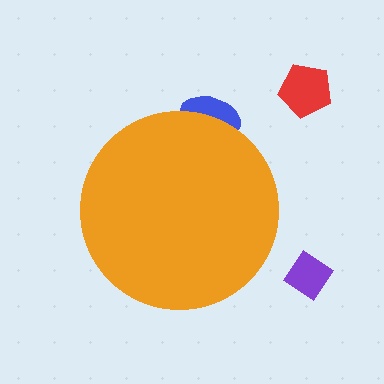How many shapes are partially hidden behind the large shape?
1 shape is partially hidden.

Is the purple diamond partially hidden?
No, the purple diamond is fully visible.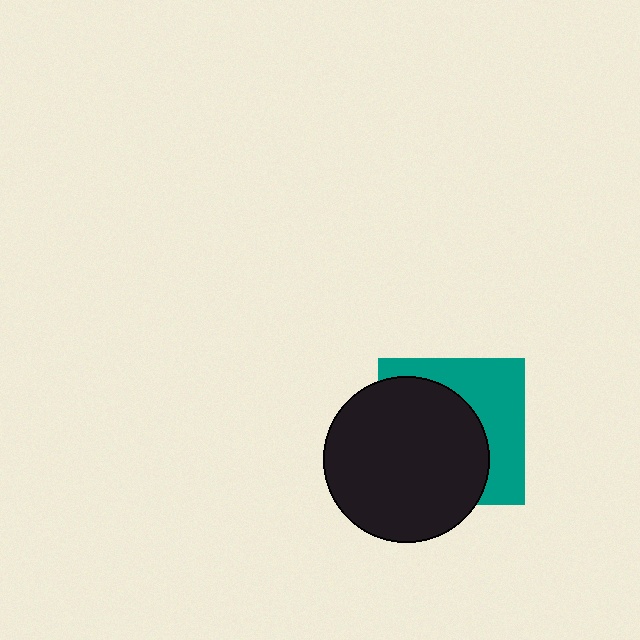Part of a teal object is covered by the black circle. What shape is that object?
It is a square.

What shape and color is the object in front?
The object in front is a black circle.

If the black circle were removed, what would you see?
You would see the complete teal square.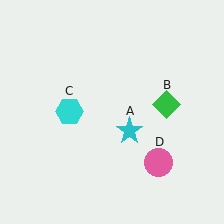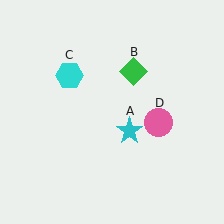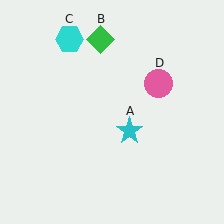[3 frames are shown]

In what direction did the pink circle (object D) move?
The pink circle (object D) moved up.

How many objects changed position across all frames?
3 objects changed position: green diamond (object B), cyan hexagon (object C), pink circle (object D).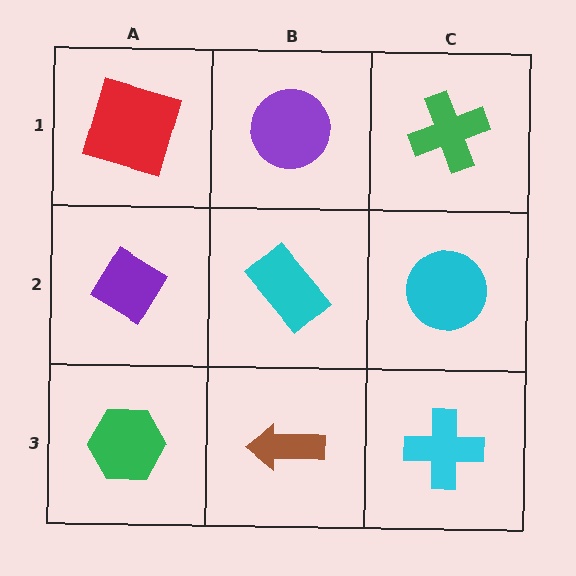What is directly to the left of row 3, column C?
A brown arrow.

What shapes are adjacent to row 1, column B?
A cyan rectangle (row 2, column B), a red square (row 1, column A), a green cross (row 1, column C).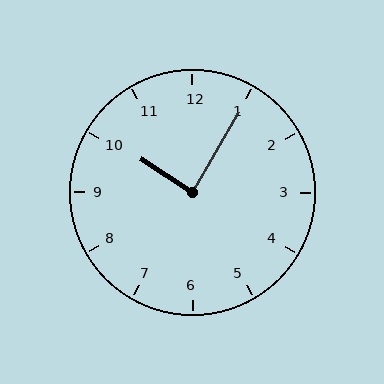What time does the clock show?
10:05.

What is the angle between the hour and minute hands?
Approximately 88 degrees.